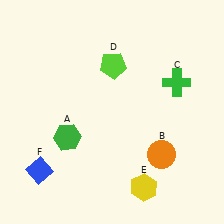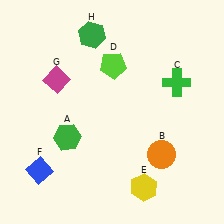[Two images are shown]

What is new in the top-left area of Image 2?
A green hexagon (H) was added in the top-left area of Image 2.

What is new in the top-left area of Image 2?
A magenta diamond (G) was added in the top-left area of Image 2.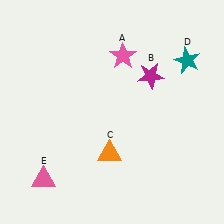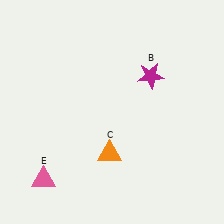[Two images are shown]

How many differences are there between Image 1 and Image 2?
There are 2 differences between the two images.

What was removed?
The teal star (D), the pink star (A) were removed in Image 2.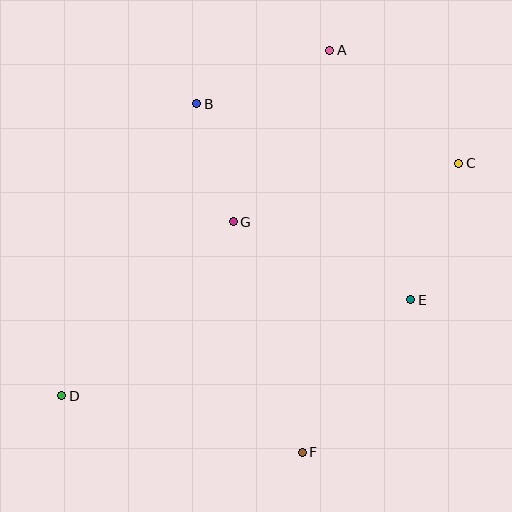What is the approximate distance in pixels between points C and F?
The distance between C and F is approximately 329 pixels.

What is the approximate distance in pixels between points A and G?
The distance between A and G is approximately 197 pixels.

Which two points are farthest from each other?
Points C and D are farthest from each other.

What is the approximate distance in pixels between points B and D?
The distance between B and D is approximately 321 pixels.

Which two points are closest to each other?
Points B and G are closest to each other.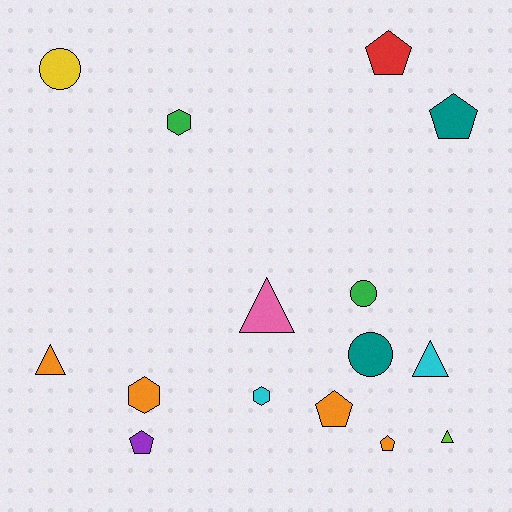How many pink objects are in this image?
There is 1 pink object.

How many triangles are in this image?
There are 4 triangles.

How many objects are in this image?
There are 15 objects.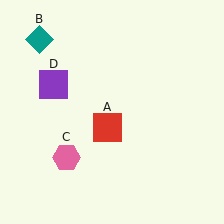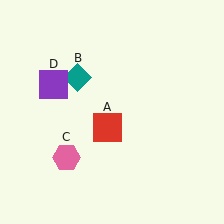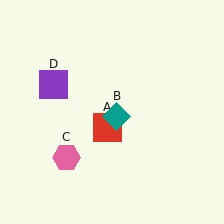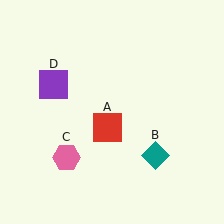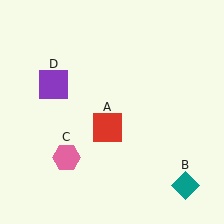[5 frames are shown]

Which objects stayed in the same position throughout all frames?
Red square (object A) and pink hexagon (object C) and purple square (object D) remained stationary.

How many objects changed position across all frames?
1 object changed position: teal diamond (object B).